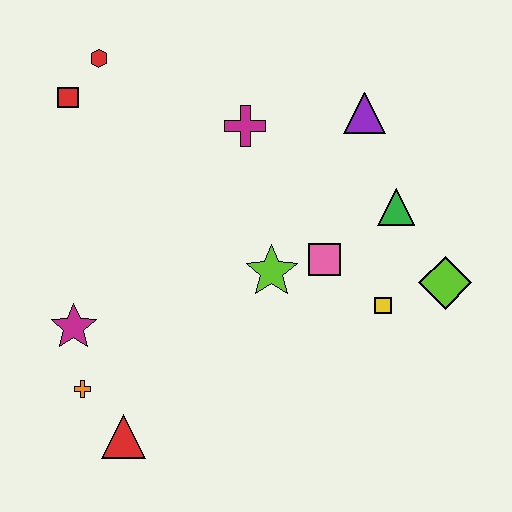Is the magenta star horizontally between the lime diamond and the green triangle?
No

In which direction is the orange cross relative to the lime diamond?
The orange cross is to the left of the lime diamond.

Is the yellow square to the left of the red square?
No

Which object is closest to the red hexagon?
The red square is closest to the red hexagon.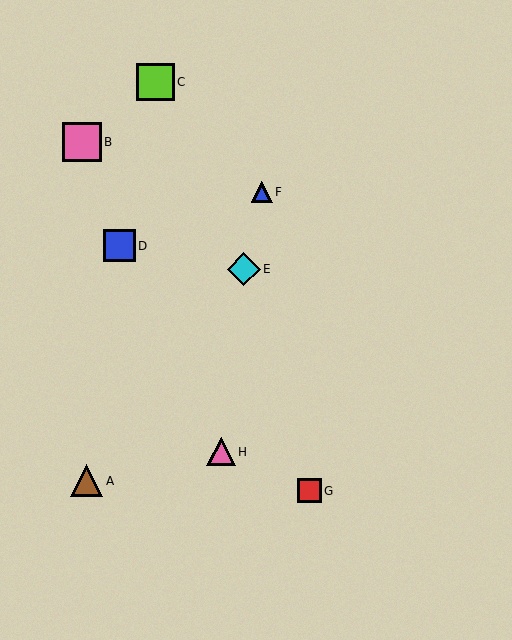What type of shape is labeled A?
Shape A is a brown triangle.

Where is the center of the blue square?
The center of the blue square is at (119, 246).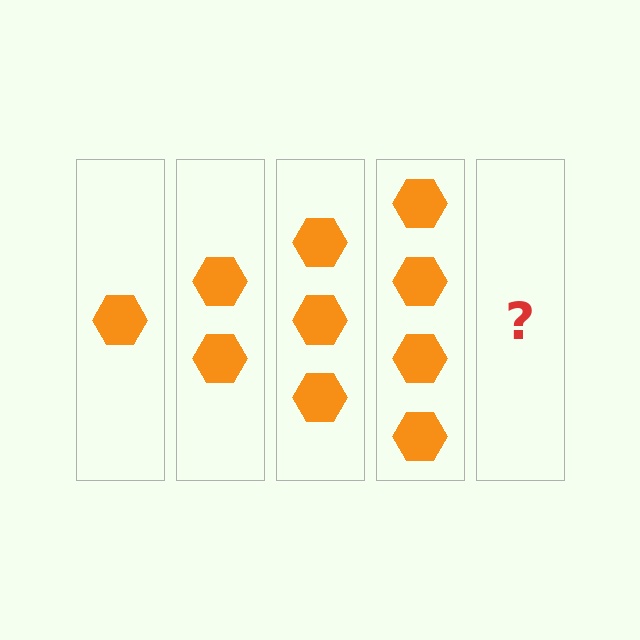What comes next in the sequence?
The next element should be 5 hexagons.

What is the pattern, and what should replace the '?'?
The pattern is that each step adds one more hexagon. The '?' should be 5 hexagons.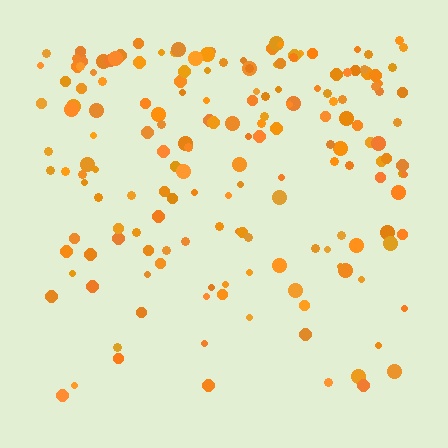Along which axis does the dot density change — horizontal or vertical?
Vertical.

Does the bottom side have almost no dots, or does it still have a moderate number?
Still a moderate number, just noticeably fewer than the top.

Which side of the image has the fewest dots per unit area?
The bottom.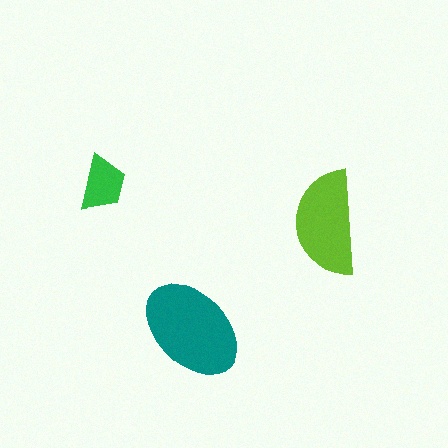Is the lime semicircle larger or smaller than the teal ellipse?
Smaller.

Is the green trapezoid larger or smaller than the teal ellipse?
Smaller.